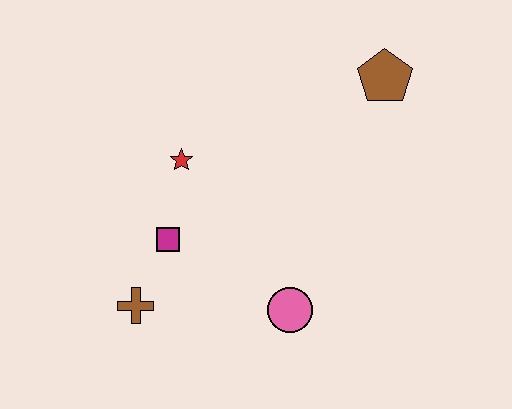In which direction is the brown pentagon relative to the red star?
The brown pentagon is to the right of the red star.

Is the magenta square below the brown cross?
No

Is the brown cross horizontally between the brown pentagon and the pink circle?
No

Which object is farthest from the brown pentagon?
The brown cross is farthest from the brown pentagon.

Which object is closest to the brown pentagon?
The red star is closest to the brown pentagon.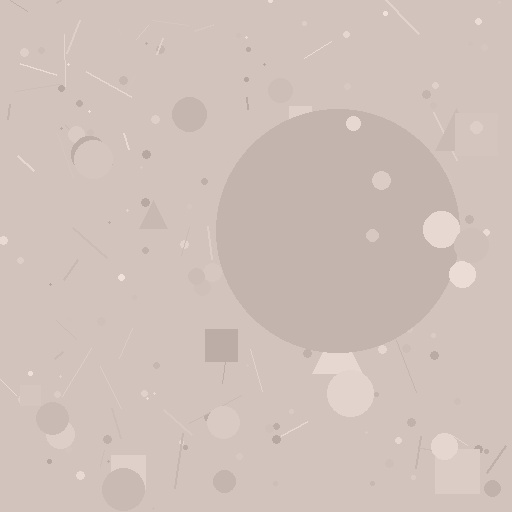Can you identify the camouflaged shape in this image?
The camouflaged shape is a circle.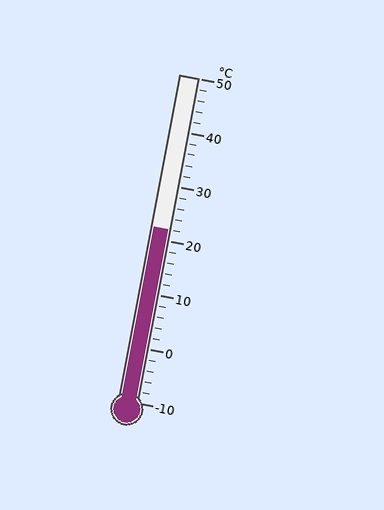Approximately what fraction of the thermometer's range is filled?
The thermometer is filled to approximately 55% of its range.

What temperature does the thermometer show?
The thermometer shows approximately 22°C.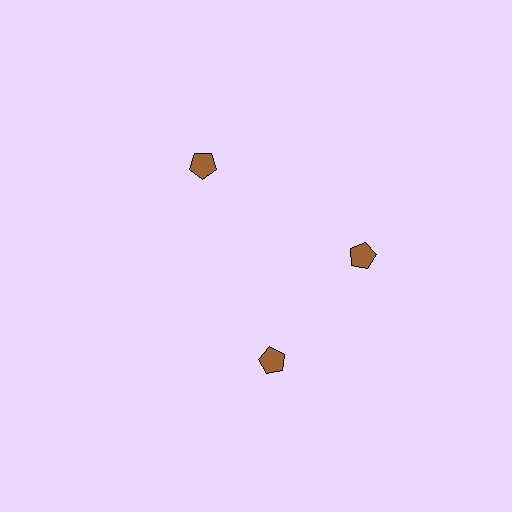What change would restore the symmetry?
The symmetry would be restored by rotating it back into even spacing with its neighbors so that all 3 pentagons sit at equal angles and equal distance from the center.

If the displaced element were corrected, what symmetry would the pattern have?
It would have 3-fold rotational symmetry — the pattern would map onto itself every 120 degrees.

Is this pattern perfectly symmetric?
No. The 3 brown pentagons are arranged in a ring, but one element near the 7 o'clock position is rotated out of alignment along the ring, breaking the 3-fold rotational symmetry.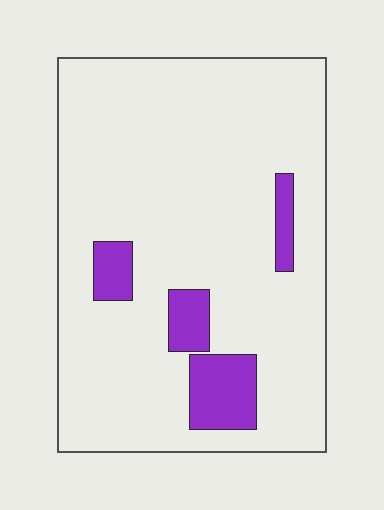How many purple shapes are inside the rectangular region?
4.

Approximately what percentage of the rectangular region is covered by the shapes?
Approximately 10%.